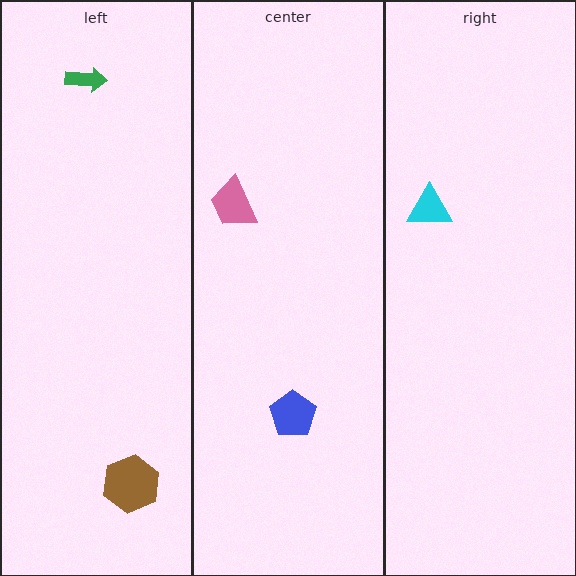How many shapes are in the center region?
2.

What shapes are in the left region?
The green arrow, the brown hexagon.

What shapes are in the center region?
The pink trapezoid, the blue pentagon.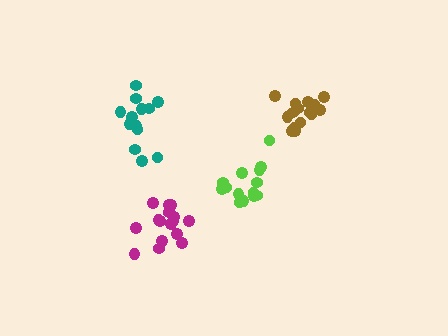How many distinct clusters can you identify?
There are 4 distinct clusters.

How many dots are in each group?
Group 1: 16 dots, Group 2: 16 dots, Group 3: 14 dots, Group 4: 13 dots (59 total).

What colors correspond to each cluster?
The clusters are colored: brown, magenta, lime, teal.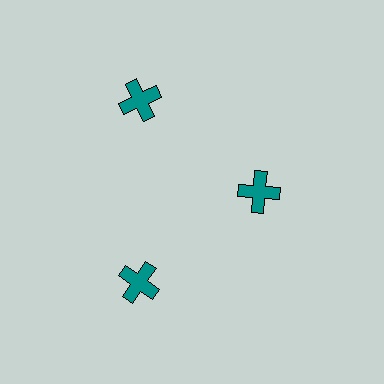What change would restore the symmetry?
The symmetry would be restored by moving it outward, back onto the ring so that all 3 crosses sit at equal angles and equal distance from the center.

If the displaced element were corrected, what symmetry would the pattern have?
It would have 3-fold rotational symmetry — the pattern would map onto itself every 120 degrees.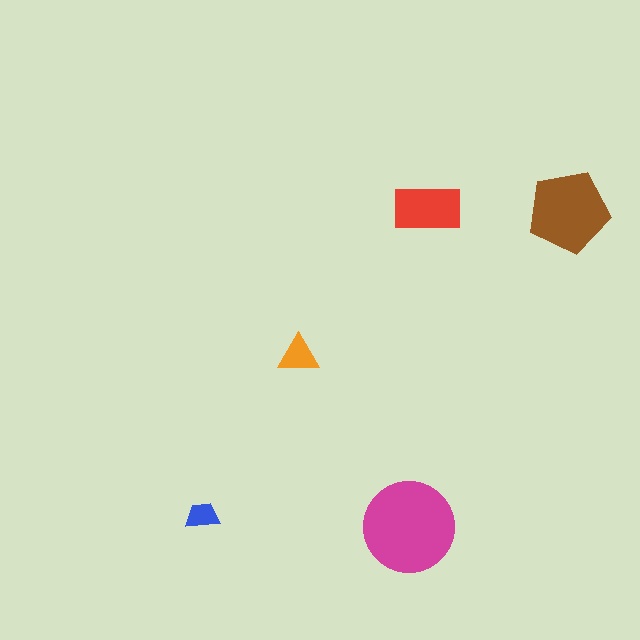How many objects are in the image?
There are 5 objects in the image.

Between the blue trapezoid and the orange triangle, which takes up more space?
The orange triangle.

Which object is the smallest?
The blue trapezoid.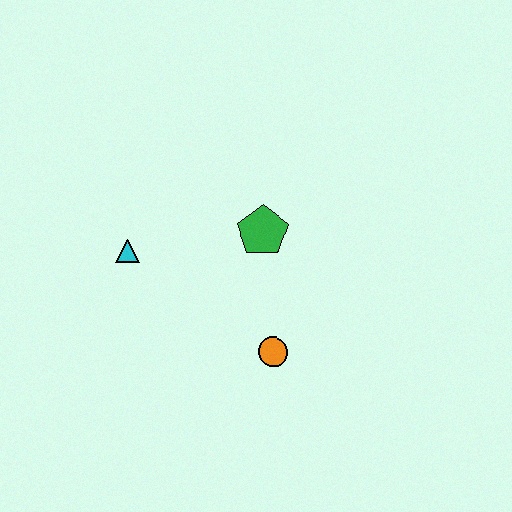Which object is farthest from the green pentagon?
The cyan triangle is farthest from the green pentagon.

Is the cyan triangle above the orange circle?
Yes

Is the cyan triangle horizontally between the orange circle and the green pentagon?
No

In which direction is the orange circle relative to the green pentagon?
The orange circle is below the green pentagon.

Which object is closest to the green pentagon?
The orange circle is closest to the green pentagon.